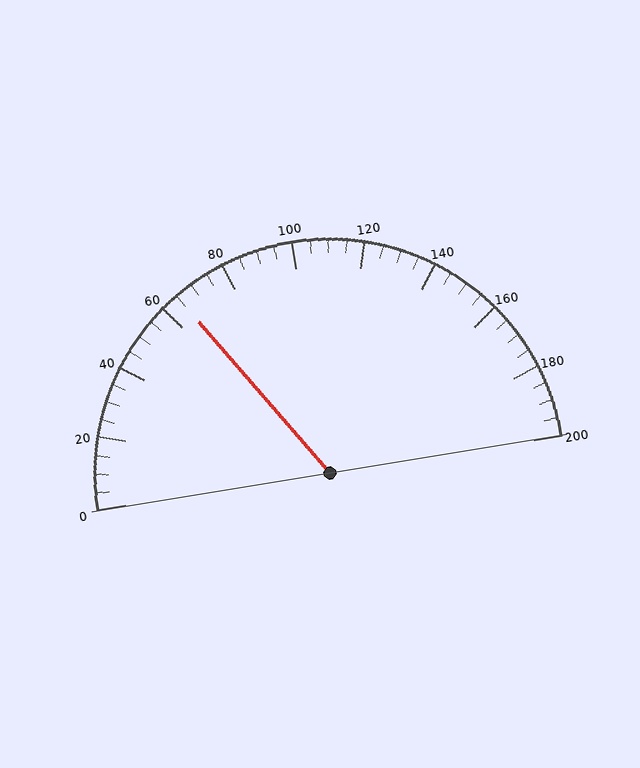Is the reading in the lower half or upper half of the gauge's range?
The reading is in the lower half of the range (0 to 200).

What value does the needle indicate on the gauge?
The needle indicates approximately 65.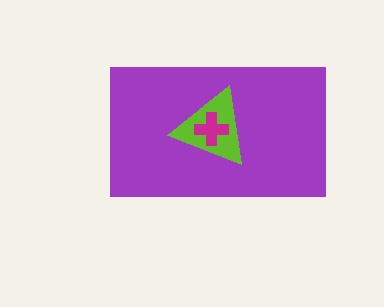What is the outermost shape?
The purple rectangle.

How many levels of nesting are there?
3.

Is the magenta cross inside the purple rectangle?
Yes.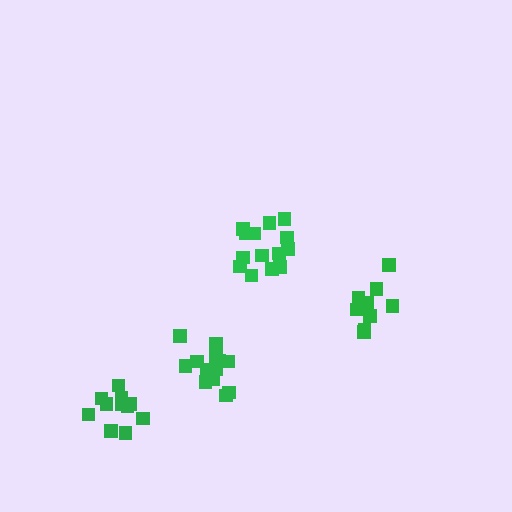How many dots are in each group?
Group 1: 10 dots, Group 2: 14 dots, Group 3: 11 dots, Group 4: 16 dots (51 total).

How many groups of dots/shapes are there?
There are 4 groups.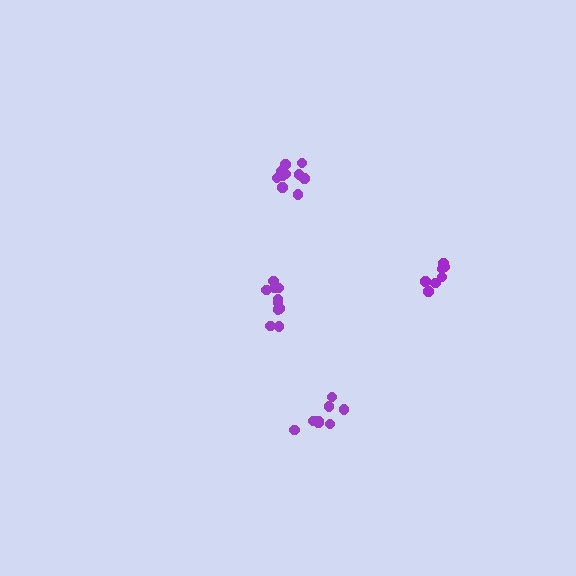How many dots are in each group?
Group 1: 8 dots, Group 2: 10 dots, Group 3: 7 dots, Group 4: 10 dots (35 total).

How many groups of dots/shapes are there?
There are 4 groups.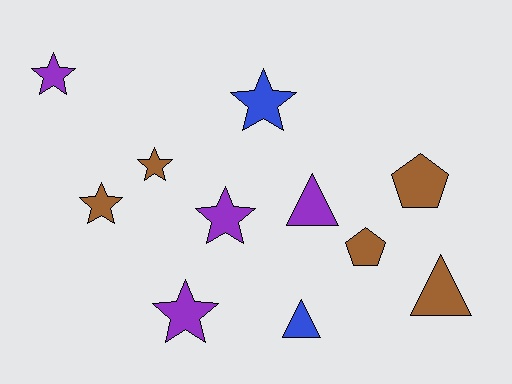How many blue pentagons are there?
There are no blue pentagons.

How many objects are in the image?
There are 11 objects.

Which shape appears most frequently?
Star, with 6 objects.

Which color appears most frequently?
Brown, with 5 objects.